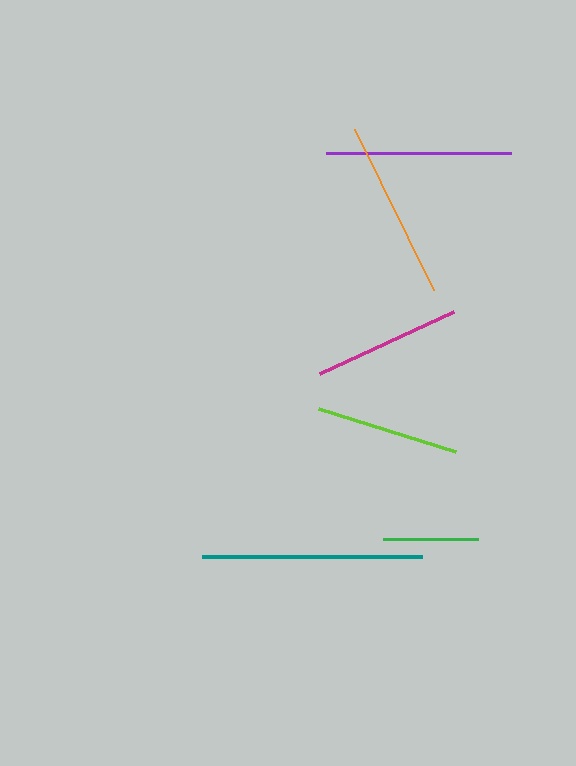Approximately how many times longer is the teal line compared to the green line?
The teal line is approximately 2.3 times the length of the green line.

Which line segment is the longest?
The teal line is the longest at approximately 221 pixels.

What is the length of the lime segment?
The lime segment is approximately 144 pixels long.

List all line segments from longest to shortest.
From longest to shortest: teal, purple, orange, magenta, lime, green.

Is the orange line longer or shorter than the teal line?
The teal line is longer than the orange line.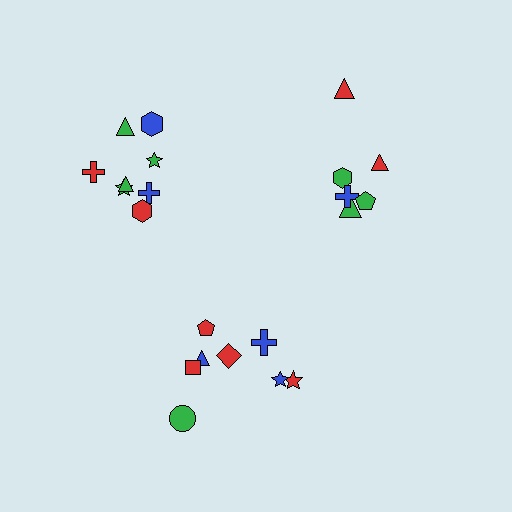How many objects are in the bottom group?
There are 8 objects.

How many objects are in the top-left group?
There are 8 objects.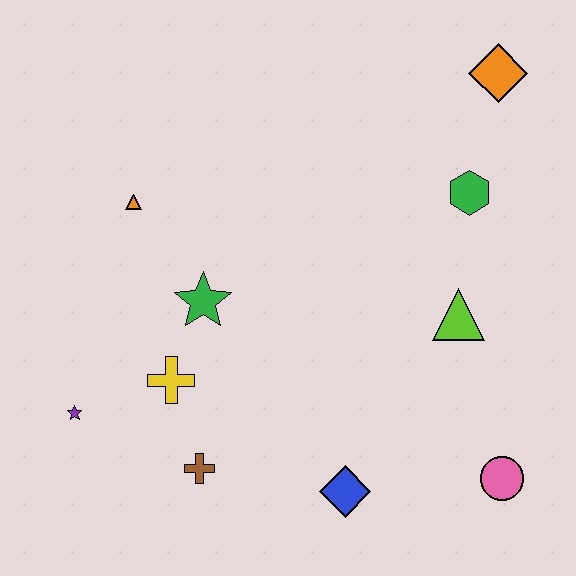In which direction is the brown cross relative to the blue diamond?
The brown cross is to the left of the blue diamond.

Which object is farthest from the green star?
The orange diamond is farthest from the green star.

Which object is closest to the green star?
The yellow cross is closest to the green star.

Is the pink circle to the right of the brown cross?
Yes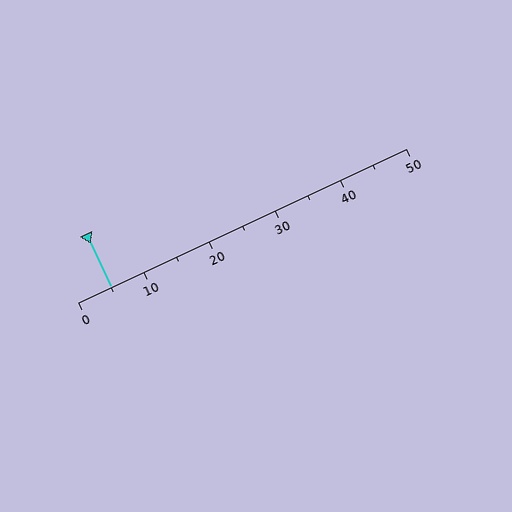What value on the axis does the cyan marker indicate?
The marker indicates approximately 5.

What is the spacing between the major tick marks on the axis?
The major ticks are spaced 10 apart.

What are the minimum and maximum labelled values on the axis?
The axis runs from 0 to 50.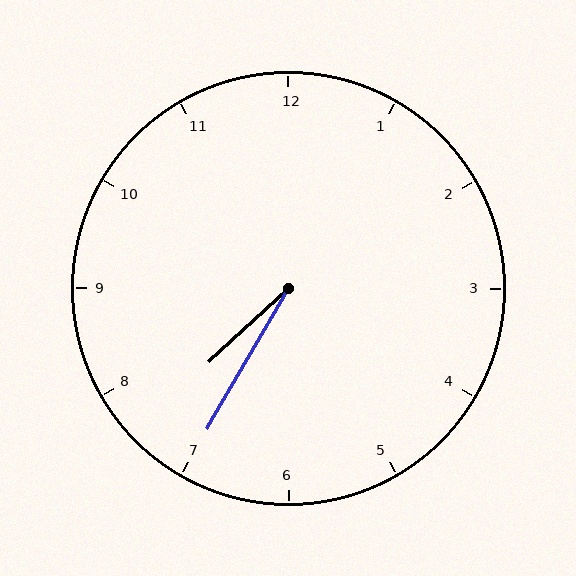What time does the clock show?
7:35.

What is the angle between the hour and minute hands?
Approximately 18 degrees.